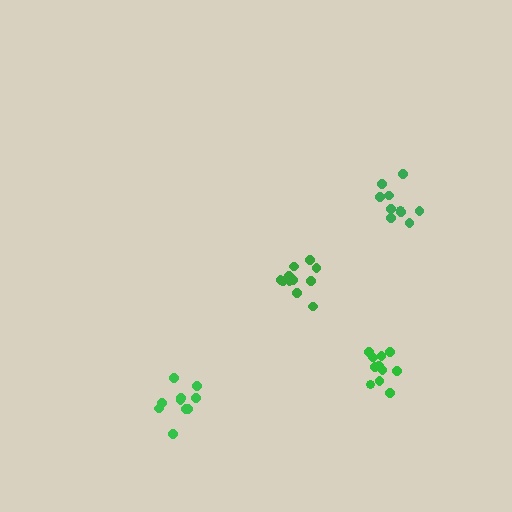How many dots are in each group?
Group 1: 11 dots, Group 2: 11 dots, Group 3: 10 dots, Group 4: 12 dots (44 total).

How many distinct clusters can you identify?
There are 4 distinct clusters.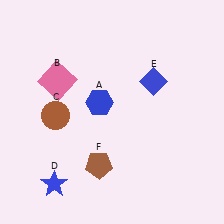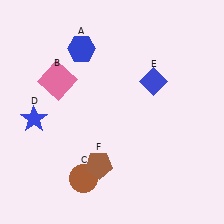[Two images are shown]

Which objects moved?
The objects that moved are: the blue hexagon (A), the brown circle (C), the blue star (D).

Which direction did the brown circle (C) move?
The brown circle (C) moved down.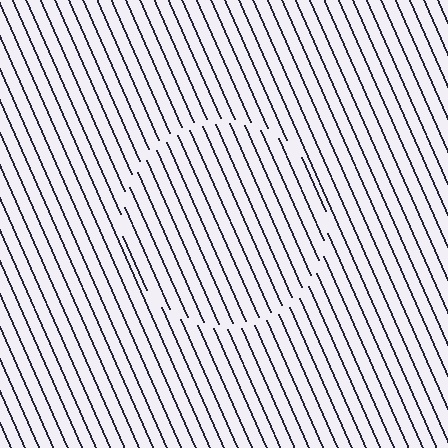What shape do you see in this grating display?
An illusory circle. The interior of the shape contains the same grating, shifted by half a period — the contour is defined by the phase discontinuity where line-ends from the inner and outer gratings abut.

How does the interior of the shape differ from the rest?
The interior of the shape contains the same grating, shifted by half a period — the contour is defined by the phase discontinuity where line-ends from the inner and outer gratings abut.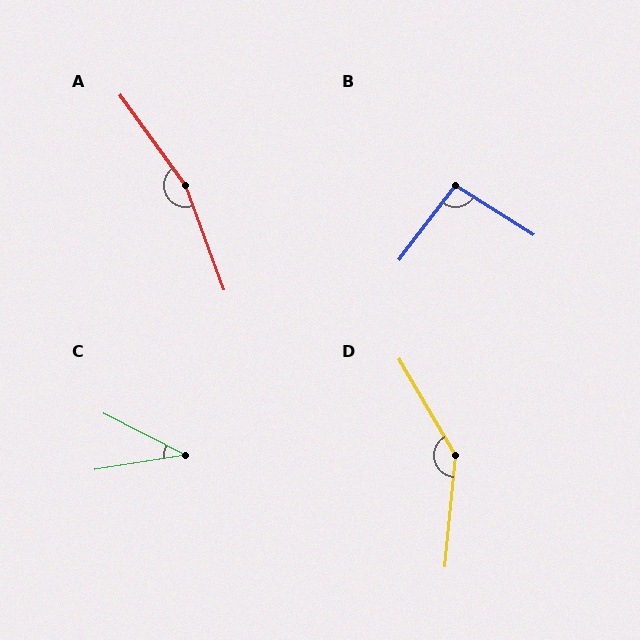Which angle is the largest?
A, at approximately 164 degrees.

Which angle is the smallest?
C, at approximately 36 degrees.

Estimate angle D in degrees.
Approximately 144 degrees.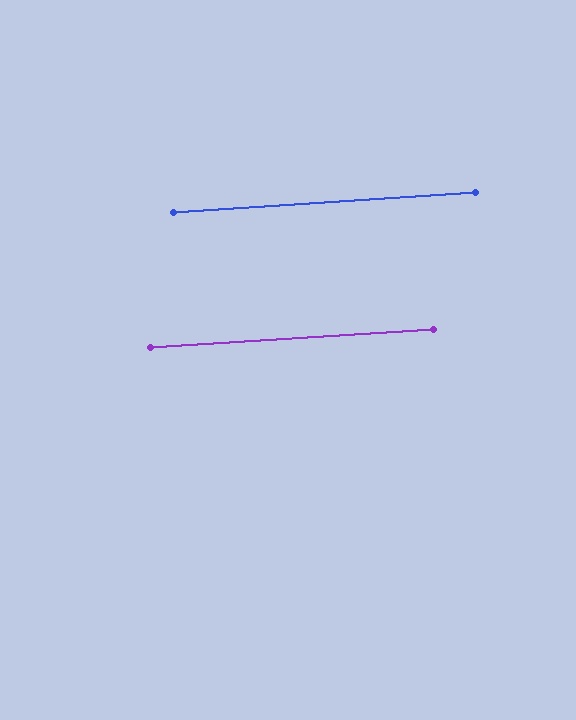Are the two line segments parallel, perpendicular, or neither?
Parallel — their directions differ by only 0.0°.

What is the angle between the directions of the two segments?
Approximately 0 degrees.